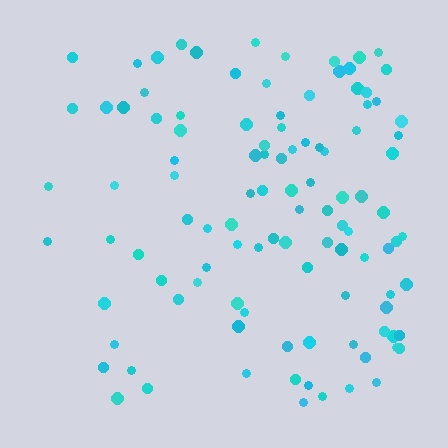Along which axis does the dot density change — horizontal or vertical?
Horizontal.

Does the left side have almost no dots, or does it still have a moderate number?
Still a moderate number, just noticeably fewer than the right.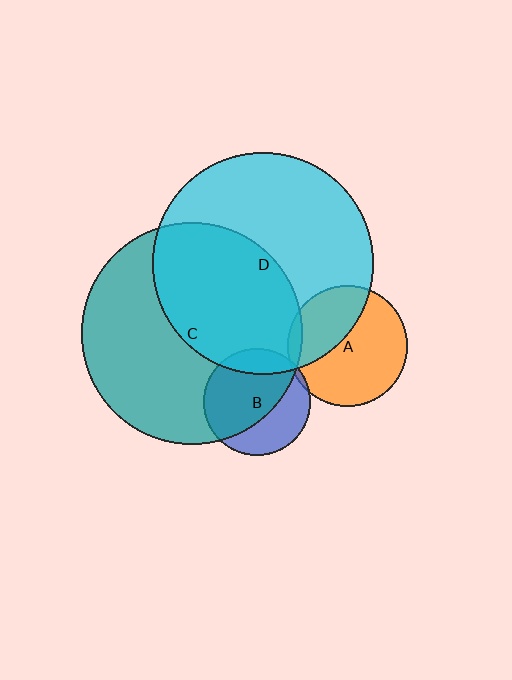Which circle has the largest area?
Circle C (teal).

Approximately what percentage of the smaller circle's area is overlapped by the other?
Approximately 5%.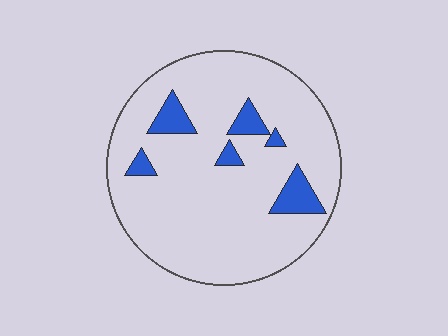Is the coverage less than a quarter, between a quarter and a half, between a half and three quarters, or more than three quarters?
Less than a quarter.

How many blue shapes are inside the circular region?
6.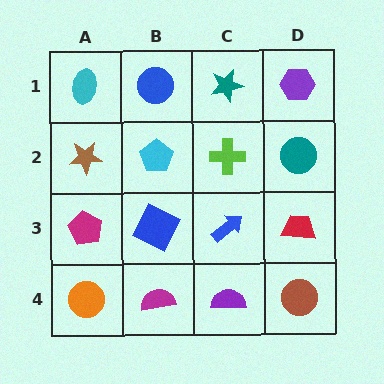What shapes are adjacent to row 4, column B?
A blue square (row 3, column B), an orange circle (row 4, column A), a purple semicircle (row 4, column C).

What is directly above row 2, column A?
A cyan ellipse.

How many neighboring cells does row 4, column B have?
3.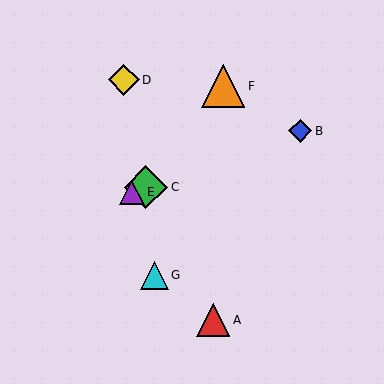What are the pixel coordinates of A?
Object A is at (213, 320).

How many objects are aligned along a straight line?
3 objects (B, C, E) are aligned along a straight line.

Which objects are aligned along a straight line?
Objects B, C, E are aligned along a straight line.